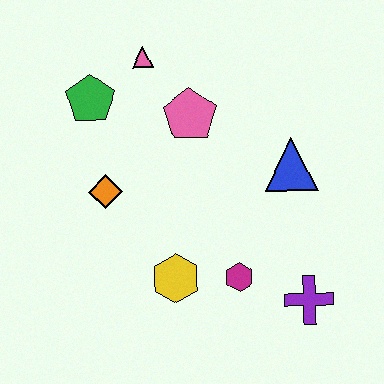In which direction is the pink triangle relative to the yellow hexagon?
The pink triangle is above the yellow hexagon.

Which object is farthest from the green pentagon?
The purple cross is farthest from the green pentagon.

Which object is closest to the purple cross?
The magenta hexagon is closest to the purple cross.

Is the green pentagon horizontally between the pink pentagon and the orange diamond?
No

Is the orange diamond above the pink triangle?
No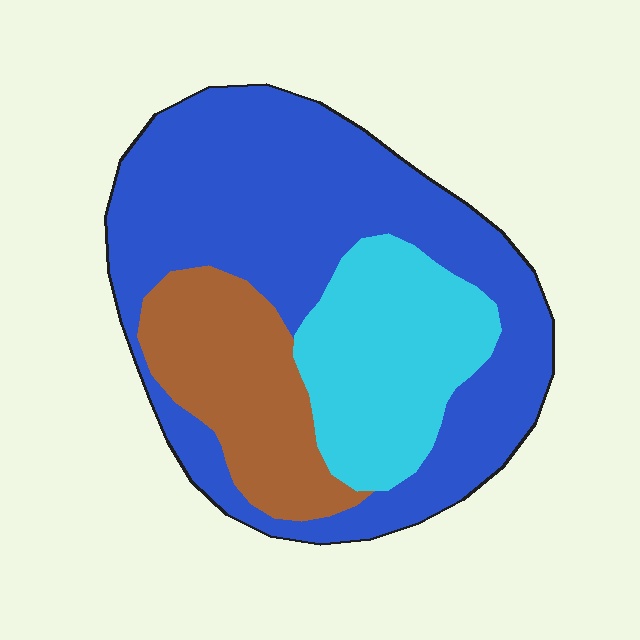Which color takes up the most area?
Blue, at roughly 55%.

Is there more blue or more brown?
Blue.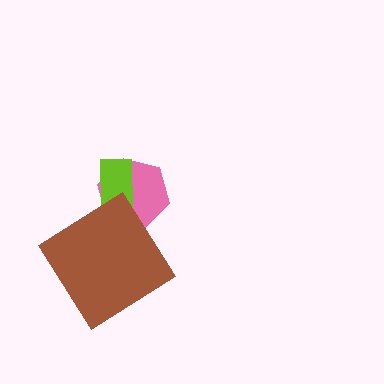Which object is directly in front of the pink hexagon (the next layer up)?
The lime rectangle is directly in front of the pink hexagon.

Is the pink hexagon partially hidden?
Yes, it is partially covered by another shape.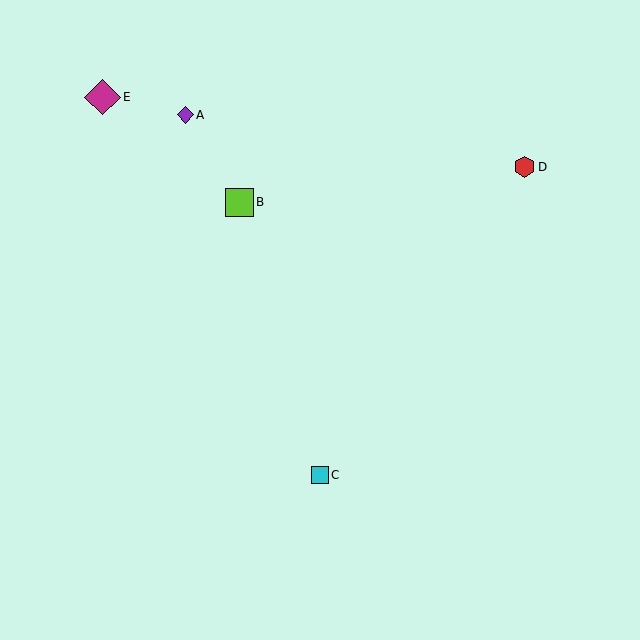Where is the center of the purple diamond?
The center of the purple diamond is at (185, 115).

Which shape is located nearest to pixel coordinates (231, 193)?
The lime square (labeled B) at (239, 202) is nearest to that location.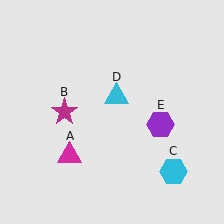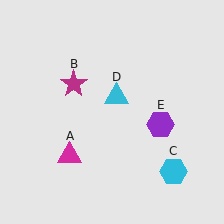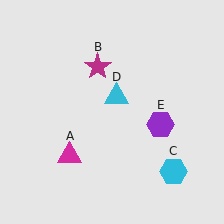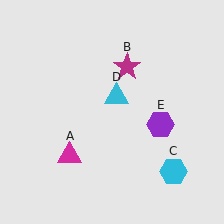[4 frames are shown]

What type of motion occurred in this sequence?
The magenta star (object B) rotated clockwise around the center of the scene.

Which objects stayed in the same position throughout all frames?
Magenta triangle (object A) and cyan hexagon (object C) and cyan triangle (object D) and purple hexagon (object E) remained stationary.